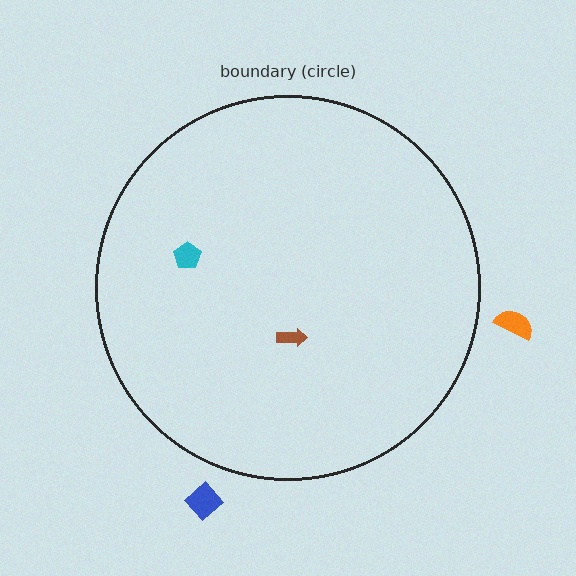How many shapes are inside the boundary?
2 inside, 2 outside.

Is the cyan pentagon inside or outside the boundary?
Inside.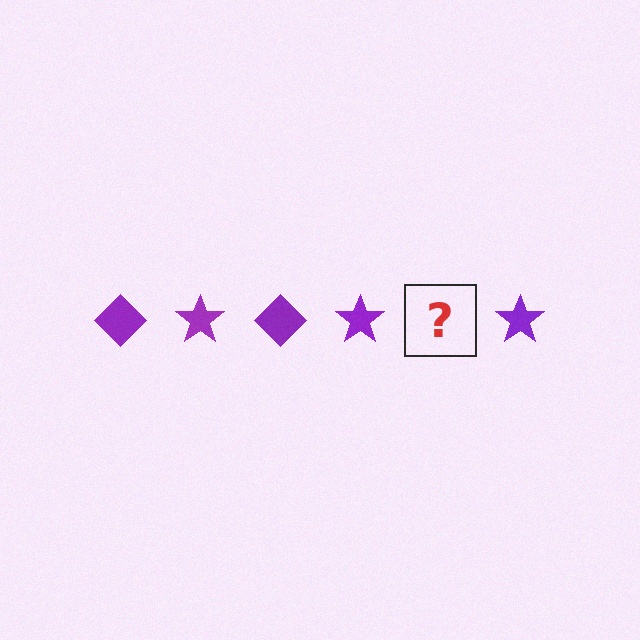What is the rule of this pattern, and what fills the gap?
The rule is that the pattern cycles through diamond, star shapes in purple. The gap should be filled with a purple diamond.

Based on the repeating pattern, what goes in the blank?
The blank should be a purple diamond.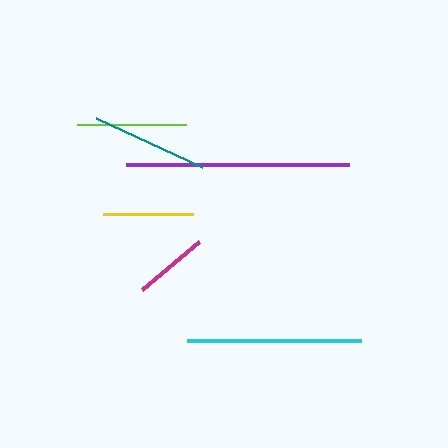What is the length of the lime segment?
The lime segment is approximately 109 pixels long.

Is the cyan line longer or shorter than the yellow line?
The cyan line is longer than the yellow line.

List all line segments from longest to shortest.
From longest to shortest: purple, cyan, teal, lime, yellow, magenta.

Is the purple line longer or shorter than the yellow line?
The purple line is longer than the yellow line.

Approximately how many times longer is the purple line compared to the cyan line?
The purple line is approximately 1.3 times the length of the cyan line.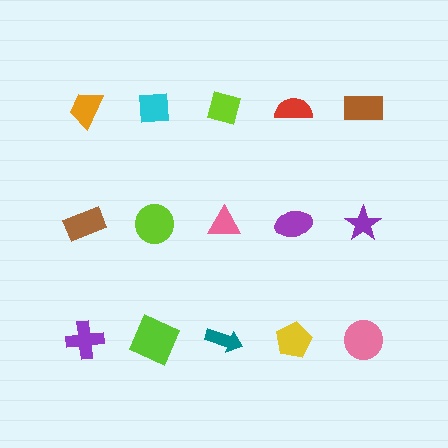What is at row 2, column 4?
A purple ellipse.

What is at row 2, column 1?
A brown rectangle.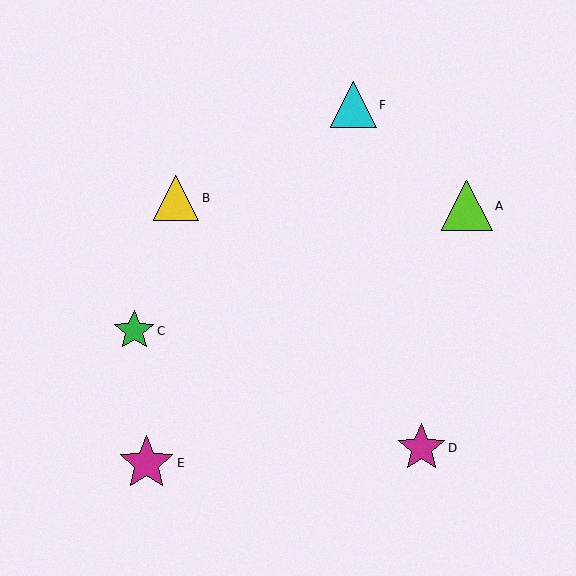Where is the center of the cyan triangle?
The center of the cyan triangle is at (353, 105).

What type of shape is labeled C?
Shape C is a green star.